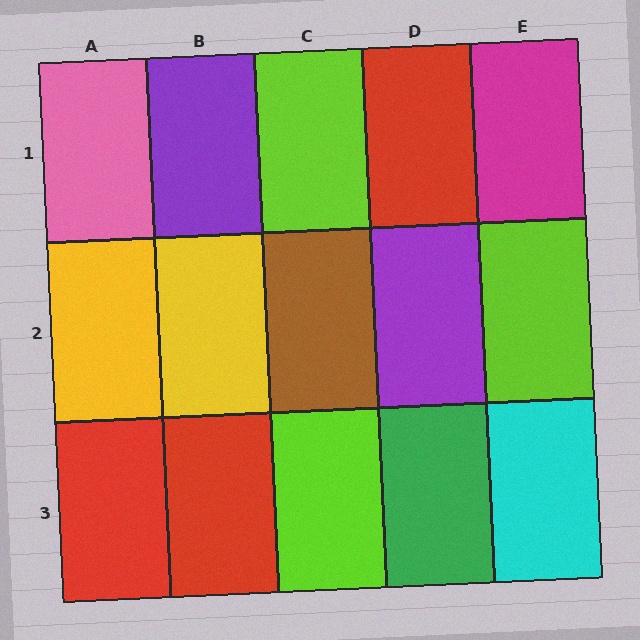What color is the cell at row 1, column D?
Red.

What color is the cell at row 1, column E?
Magenta.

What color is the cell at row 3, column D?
Green.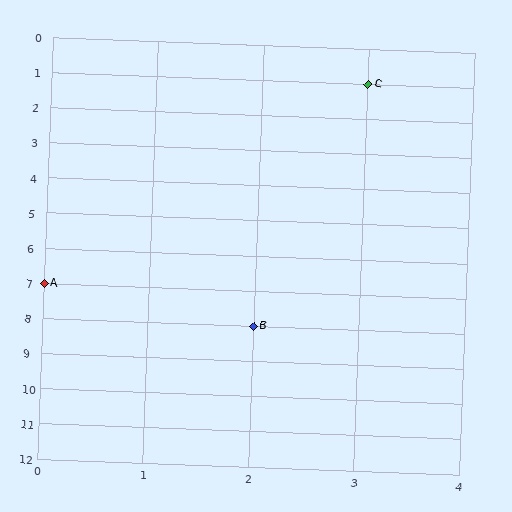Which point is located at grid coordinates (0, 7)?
Point A is at (0, 7).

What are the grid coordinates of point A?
Point A is at grid coordinates (0, 7).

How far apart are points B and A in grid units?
Points B and A are 2 columns and 1 row apart (about 2.2 grid units diagonally).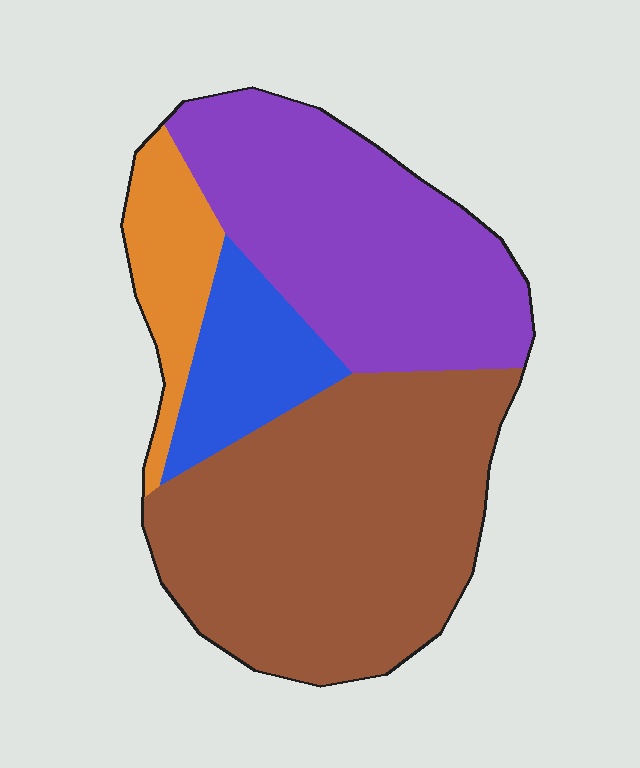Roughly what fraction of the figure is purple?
Purple takes up between a quarter and a half of the figure.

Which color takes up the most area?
Brown, at roughly 45%.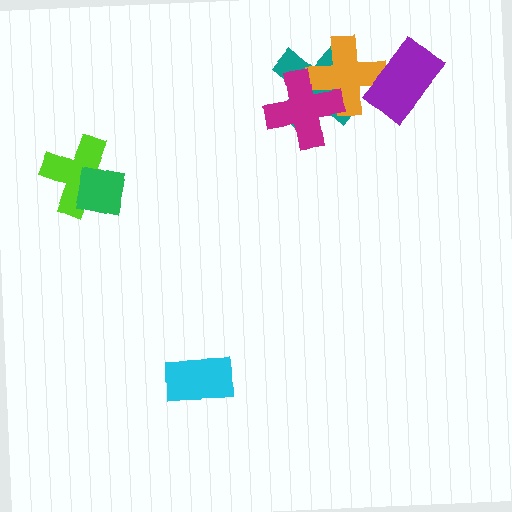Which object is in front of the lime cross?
The green square is in front of the lime cross.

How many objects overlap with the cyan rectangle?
0 objects overlap with the cyan rectangle.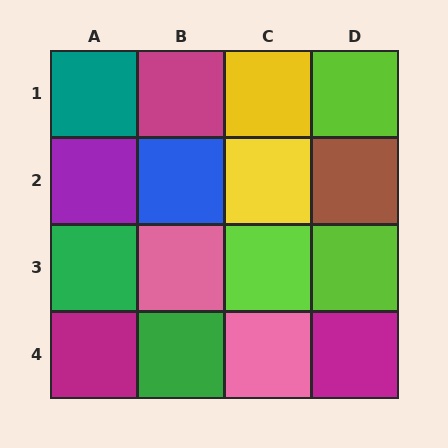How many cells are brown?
1 cell is brown.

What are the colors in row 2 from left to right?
Purple, blue, yellow, brown.